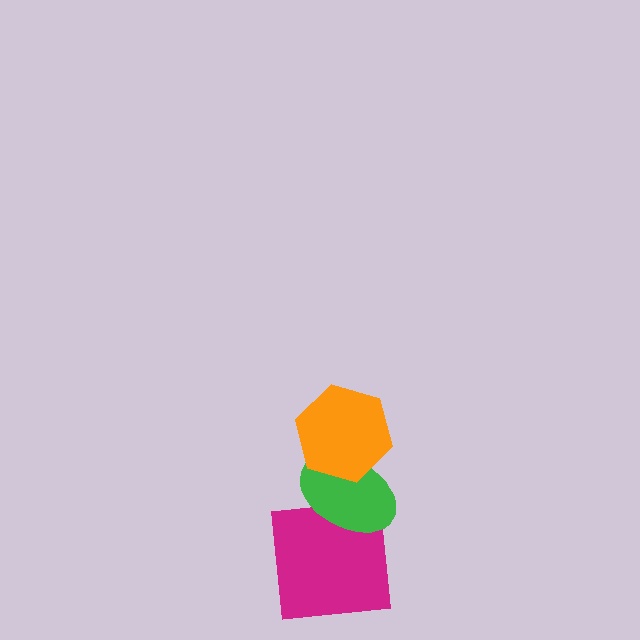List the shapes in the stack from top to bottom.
From top to bottom: the orange hexagon, the green ellipse, the magenta square.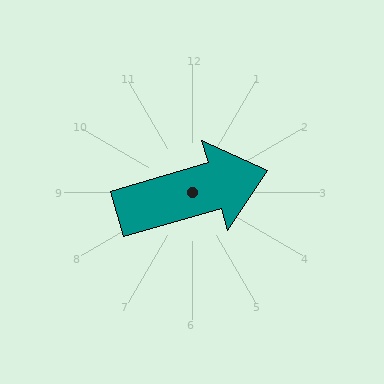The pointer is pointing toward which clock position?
Roughly 2 o'clock.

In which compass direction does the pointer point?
East.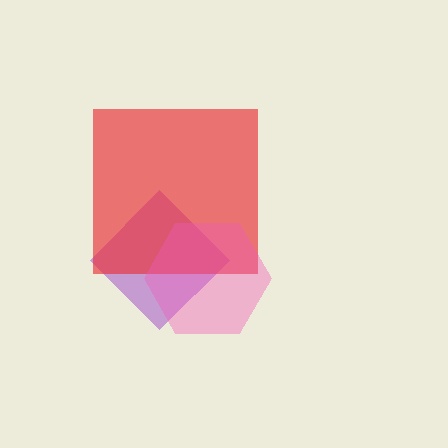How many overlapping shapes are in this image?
There are 3 overlapping shapes in the image.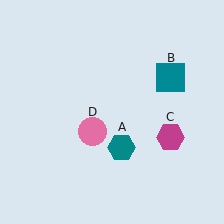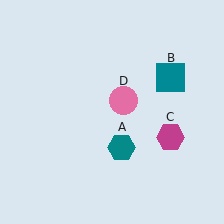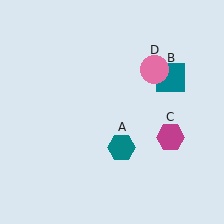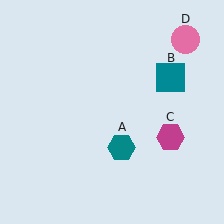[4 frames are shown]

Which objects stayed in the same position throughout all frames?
Teal hexagon (object A) and teal square (object B) and magenta hexagon (object C) remained stationary.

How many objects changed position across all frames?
1 object changed position: pink circle (object D).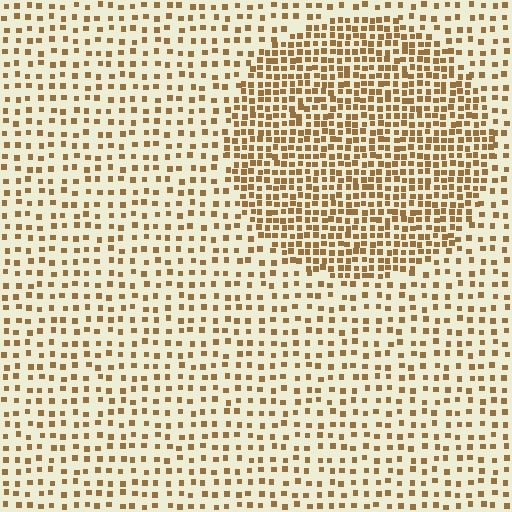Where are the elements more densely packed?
The elements are more densely packed inside the circle boundary.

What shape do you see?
I see a circle.